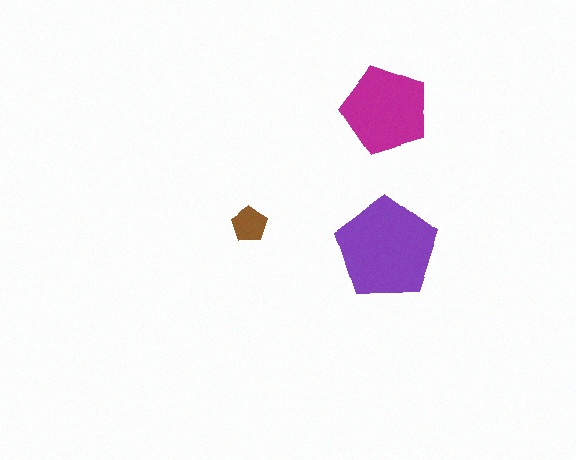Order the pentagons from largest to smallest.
the purple one, the magenta one, the brown one.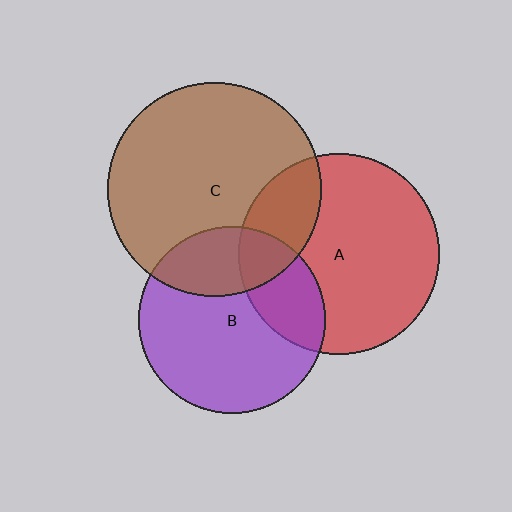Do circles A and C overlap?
Yes.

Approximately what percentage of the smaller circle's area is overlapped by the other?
Approximately 25%.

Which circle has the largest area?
Circle C (brown).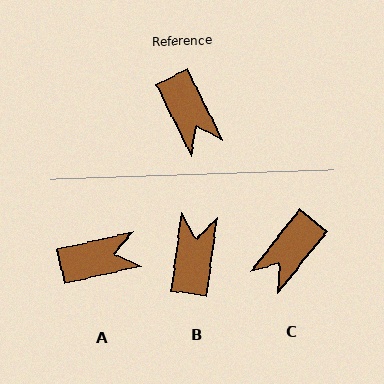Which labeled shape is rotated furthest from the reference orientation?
B, about 146 degrees away.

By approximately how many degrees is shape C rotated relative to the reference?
Approximately 65 degrees clockwise.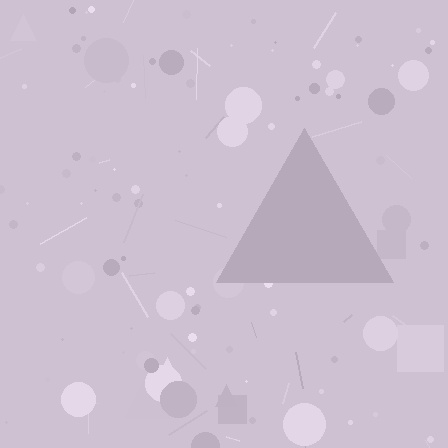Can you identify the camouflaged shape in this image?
The camouflaged shape is a triangle.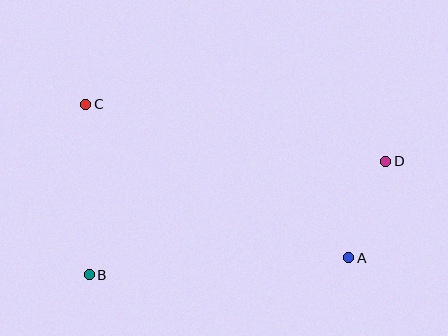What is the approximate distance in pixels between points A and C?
The distance between A and C is approximately 304 pixels.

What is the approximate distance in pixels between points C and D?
The distance between C and D is approximately 305 pixels.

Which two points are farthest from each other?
Points B and D are farthest from each other.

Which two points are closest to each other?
Points A and D are closest to each other.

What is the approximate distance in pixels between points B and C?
The distance between B and C is approximately 170 pixels.